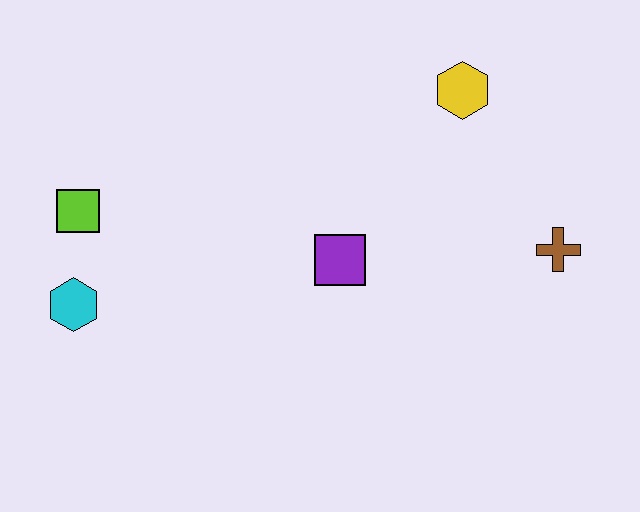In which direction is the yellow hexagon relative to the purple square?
The yellow hexagon is above the purple square.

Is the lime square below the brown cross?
No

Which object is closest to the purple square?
The yellow hexagon is closest to the purple square.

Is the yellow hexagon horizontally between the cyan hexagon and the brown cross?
Yes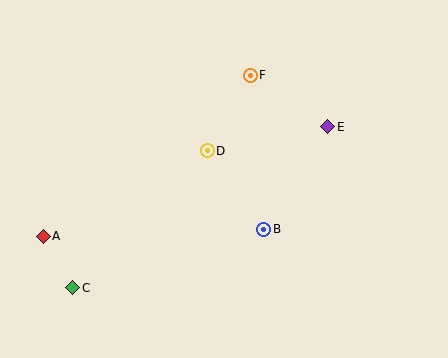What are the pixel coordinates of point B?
Point B is at (264, 229).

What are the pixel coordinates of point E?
Point E is at (328, 127).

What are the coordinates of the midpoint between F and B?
The midpoint between F and B is at (257, 152).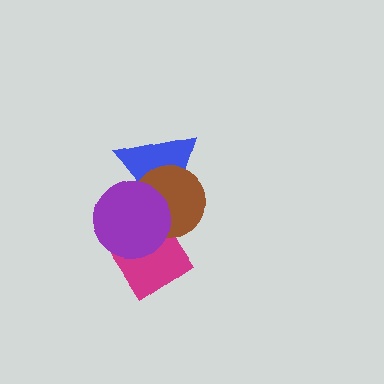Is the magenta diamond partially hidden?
Yes, it is partially covered by another shape.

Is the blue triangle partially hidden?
Yes, it is partially covered by another shape.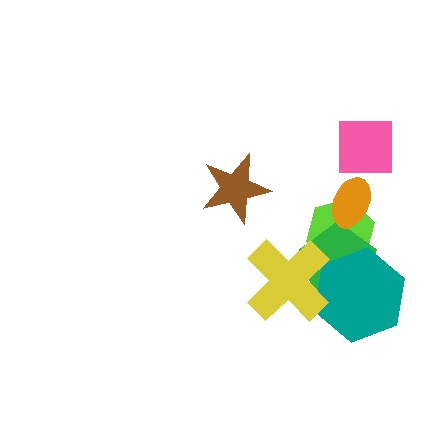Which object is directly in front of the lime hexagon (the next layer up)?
The green pentagon is directly in front of the lime hexagon.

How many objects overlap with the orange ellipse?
2 objects overlap with the orange ellipse.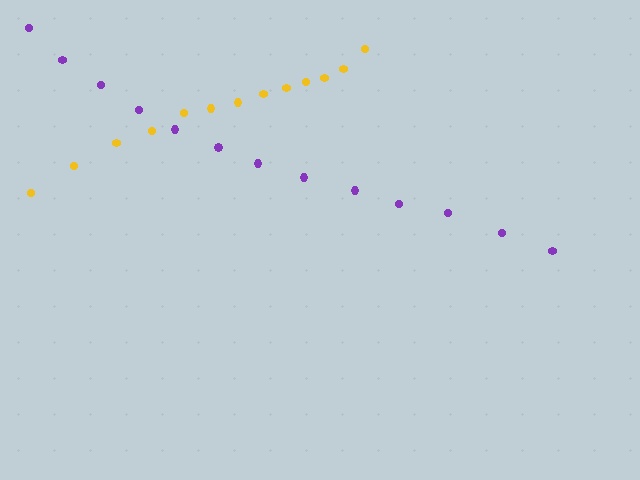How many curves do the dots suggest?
There are 2 distinct paths.